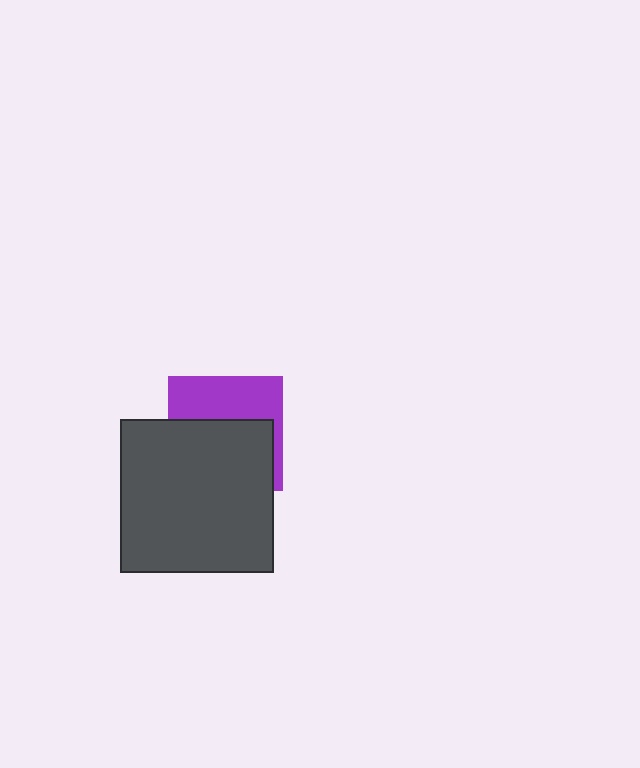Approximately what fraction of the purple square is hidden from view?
Roughly 57% of the purple square is hidden behind the dark gray square.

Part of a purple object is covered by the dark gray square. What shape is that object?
It is a square.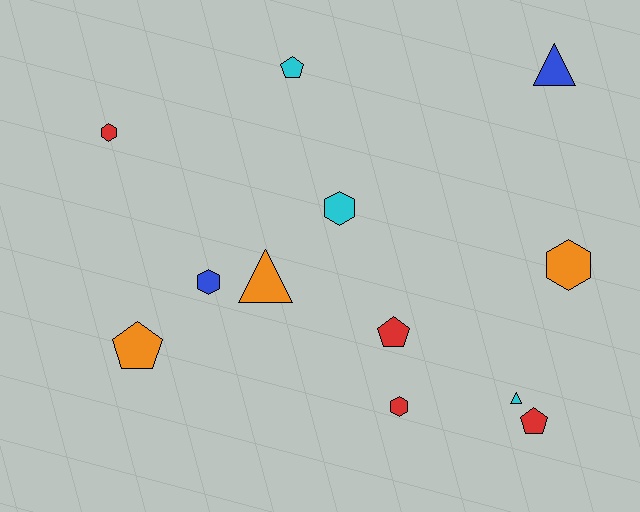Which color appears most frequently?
Red, with 4 objects.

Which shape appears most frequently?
Hexagon, with 5 objects.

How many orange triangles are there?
There is 1 orange triangle.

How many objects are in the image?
There are 12 objects.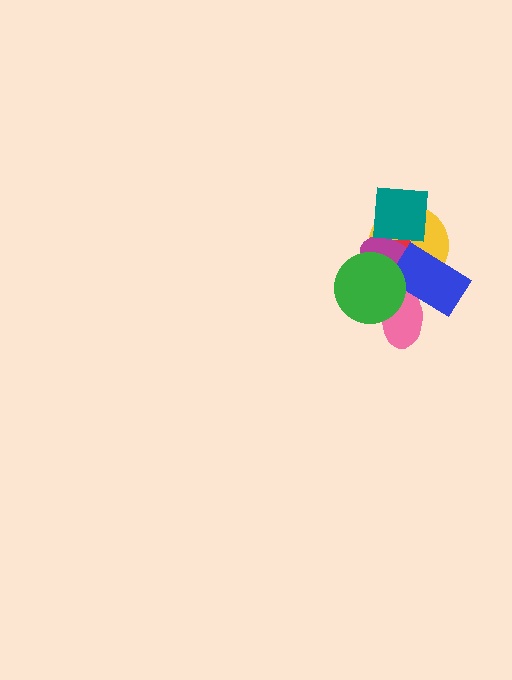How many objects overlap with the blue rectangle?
5 objects overlap with the blue rectangle.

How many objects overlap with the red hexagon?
6 objects overlap with the red hexagon.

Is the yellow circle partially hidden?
Yes, it is partially covered by another shape.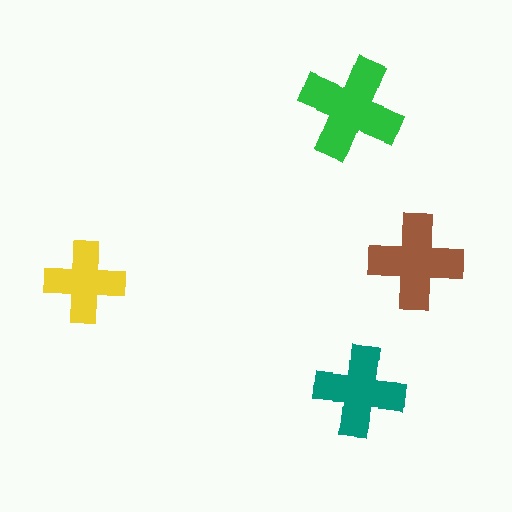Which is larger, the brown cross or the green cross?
The green one.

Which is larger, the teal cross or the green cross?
The green one.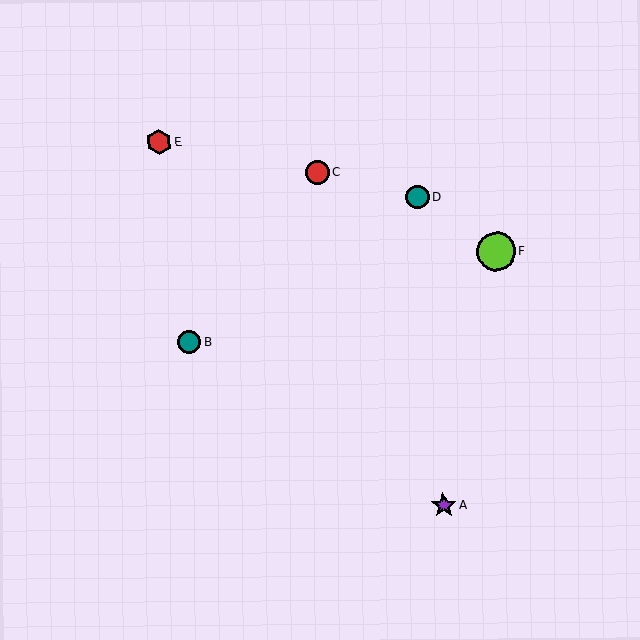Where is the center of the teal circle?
The center of the teal circle is at (417, 197).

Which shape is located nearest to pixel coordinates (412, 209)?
The teal circle (labeled D) at (417, 197) is nearest to that location.